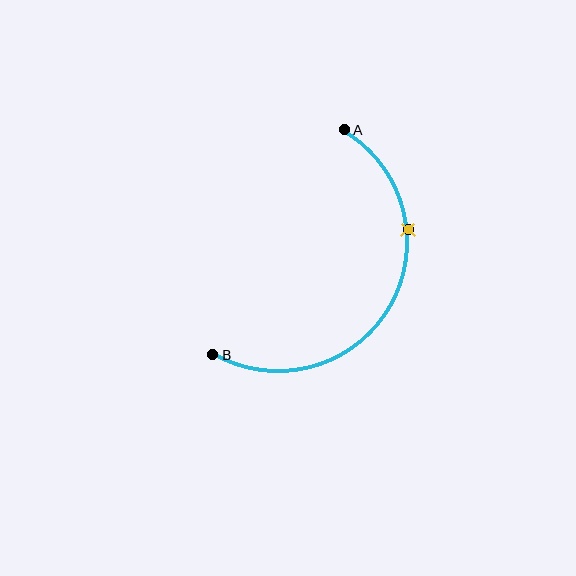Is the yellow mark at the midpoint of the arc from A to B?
No. The yellow mark lies on the arc but is closer to endpoint A. The arc midpoint would be at the point on the curve equidistant along the arc from both A and B.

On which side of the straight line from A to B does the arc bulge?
The arc bulges to the right of the straight line connecting A and B.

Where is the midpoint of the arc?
The arc midpoint is the point on the curve farthest from the straight line joining A and B. It sits to the right of that line.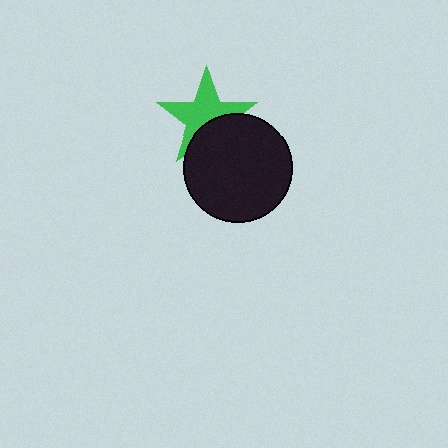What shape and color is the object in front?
The object in front is a black circle.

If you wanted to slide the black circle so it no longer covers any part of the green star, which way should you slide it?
Slide it down — that is the most direct way to separate the two shapes.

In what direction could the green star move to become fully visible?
The green star could move up. That would shift it out from behind the black circle entirely.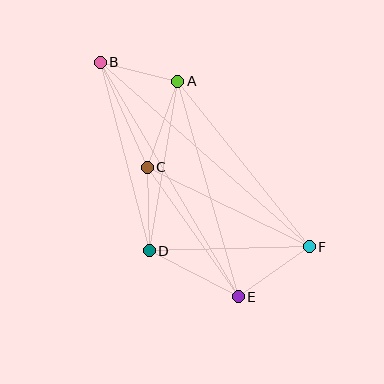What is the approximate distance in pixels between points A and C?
The distance between A and C is approximately 91 pixels.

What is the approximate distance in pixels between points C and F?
The distance between C and F is approximately 180 pixels.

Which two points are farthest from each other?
Points B and F are farthest from each other.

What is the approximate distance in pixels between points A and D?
The distance between A and D is approximately 172 pixels.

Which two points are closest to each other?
Points A and B are closest to each other.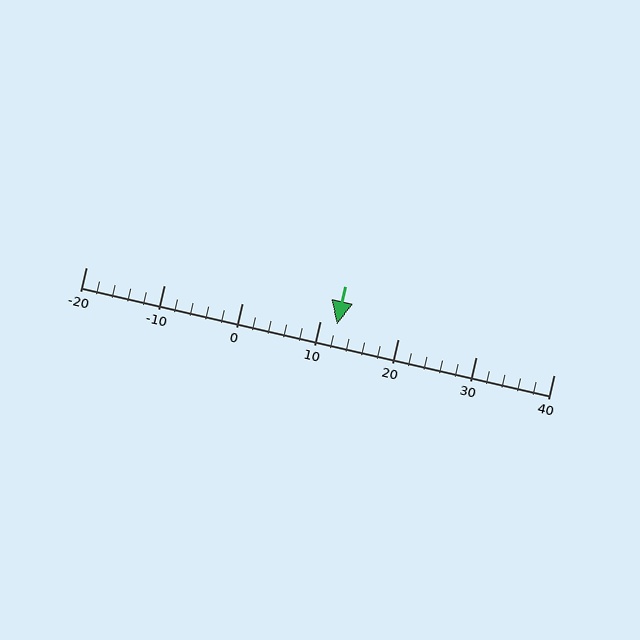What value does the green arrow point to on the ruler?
The green arrow points to approximately 12.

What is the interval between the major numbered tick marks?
The major tick marks are spaced 10 units apart.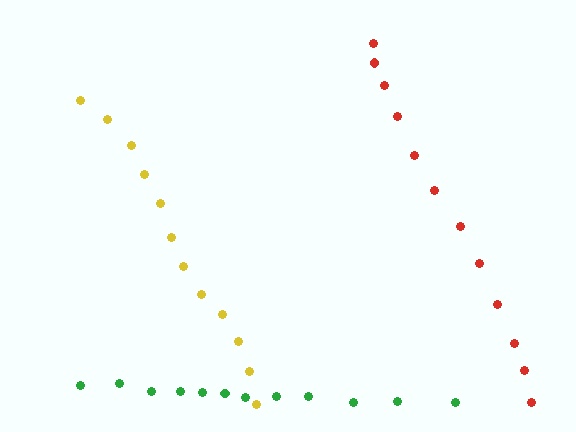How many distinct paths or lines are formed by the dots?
There are 3 distinct paths.